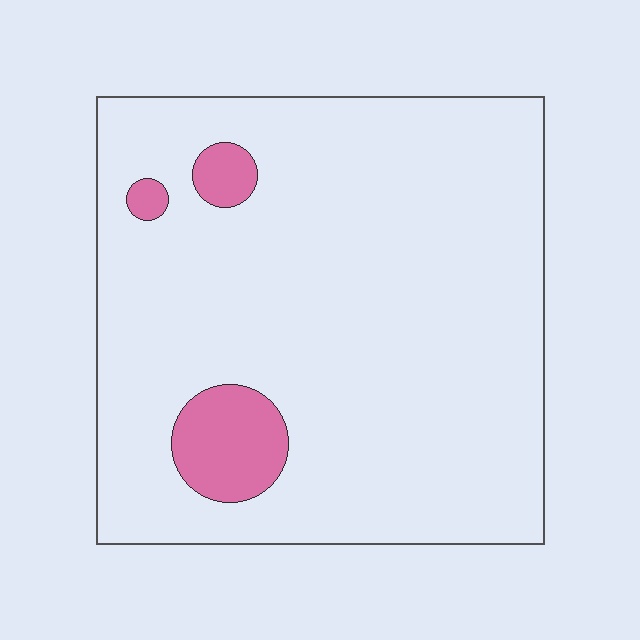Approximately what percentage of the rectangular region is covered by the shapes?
Approximately 10%.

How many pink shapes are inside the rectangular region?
3.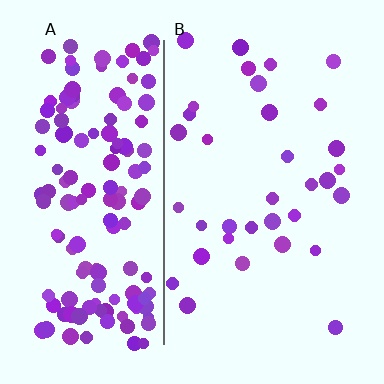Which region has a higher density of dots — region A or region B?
A (the left).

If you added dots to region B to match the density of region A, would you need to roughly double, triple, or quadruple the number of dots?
Approximately quadruple.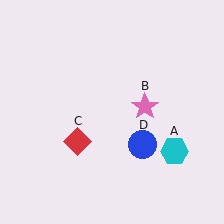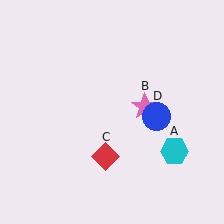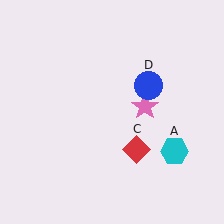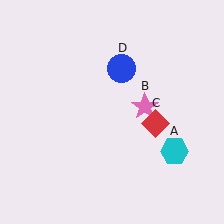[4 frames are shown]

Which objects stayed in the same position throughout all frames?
Cyan hexagon (object A) and pink star (object B) remained stationary.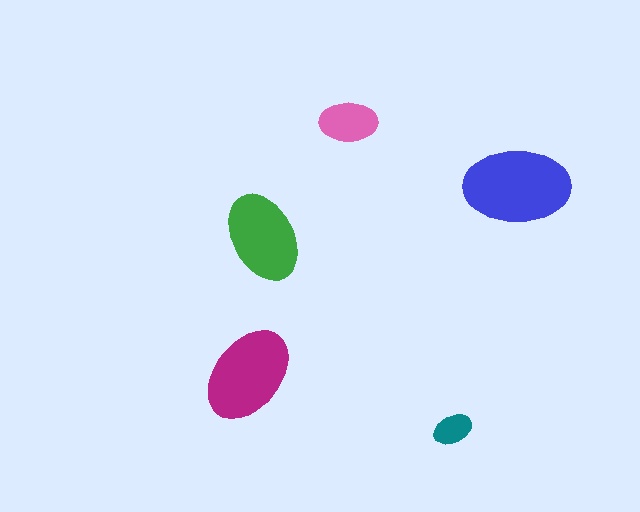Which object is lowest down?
The teal ellipse is bottommost.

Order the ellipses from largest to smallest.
the blue one, the magenta one, the green one, the pink one, the teal one.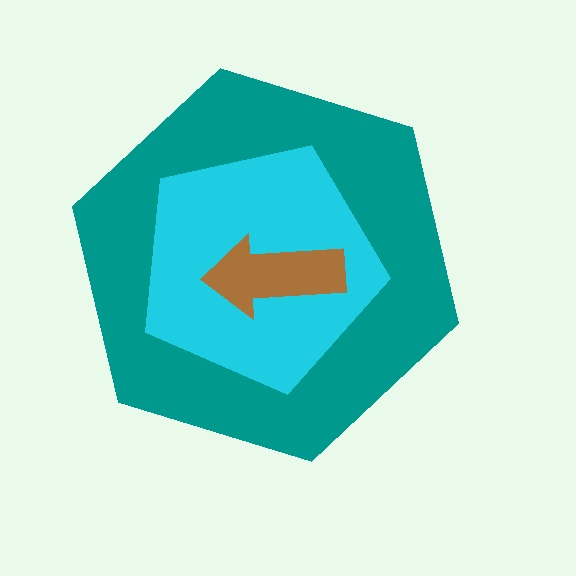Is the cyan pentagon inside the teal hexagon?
Yes.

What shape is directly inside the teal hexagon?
The cyan pentagon.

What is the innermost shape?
The brown arrow.